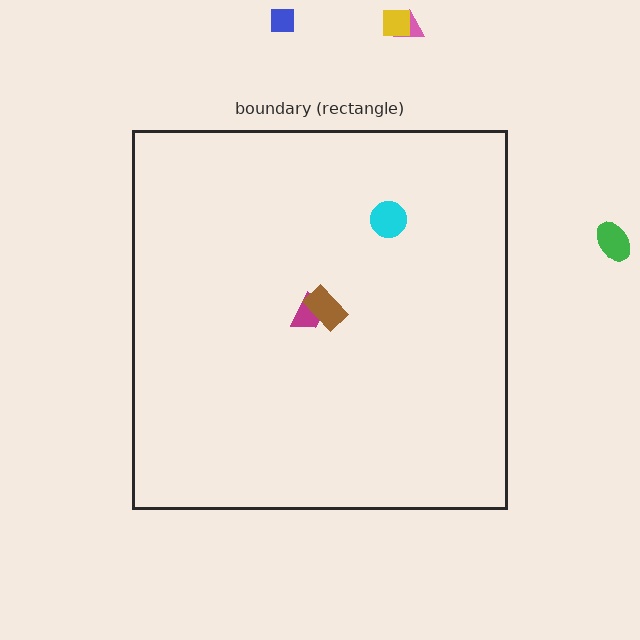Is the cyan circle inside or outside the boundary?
Inside.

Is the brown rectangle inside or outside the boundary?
Inside.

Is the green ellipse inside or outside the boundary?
Outside.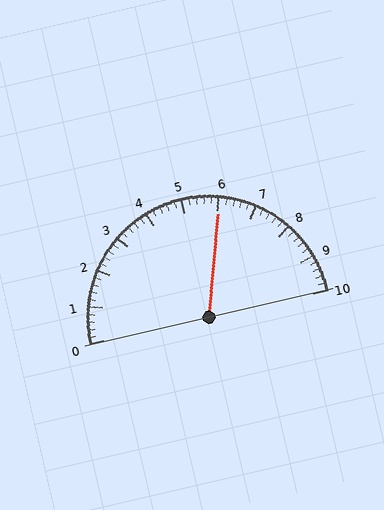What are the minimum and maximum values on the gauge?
The gauge ranges from 0 to 10.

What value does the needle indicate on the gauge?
The needle indicates approximately 6.0.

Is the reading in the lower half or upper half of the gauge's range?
The reading is in the upper half of the range (0 to 10).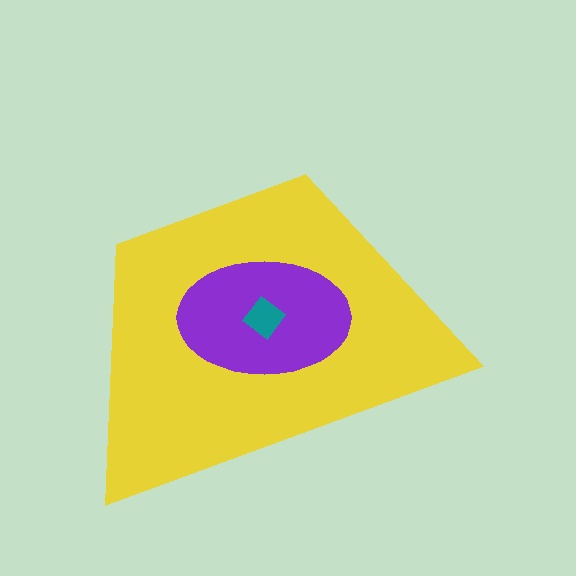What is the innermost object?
The teal diamond.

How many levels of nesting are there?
3.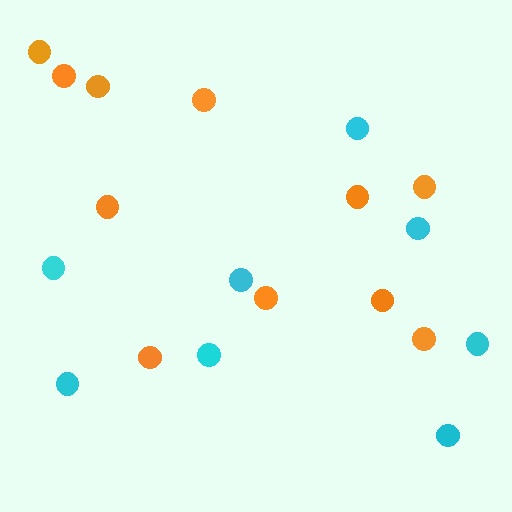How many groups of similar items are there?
There are 2 groups: one group of orange circles (11) and one group of cyan circles (8).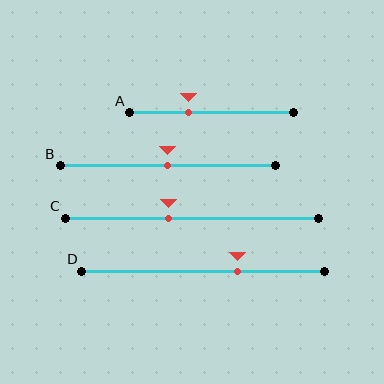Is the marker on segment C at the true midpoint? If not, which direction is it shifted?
No, the marker on segment C is shifted to the left by about 9% of the segment length.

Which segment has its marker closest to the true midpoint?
Segment B has its marker closest to the true midpoint.